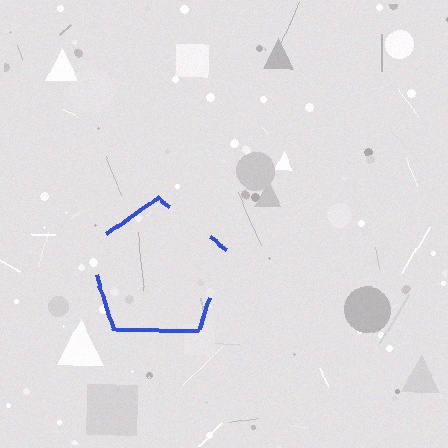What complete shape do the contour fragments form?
The contour fragments form a pentagon.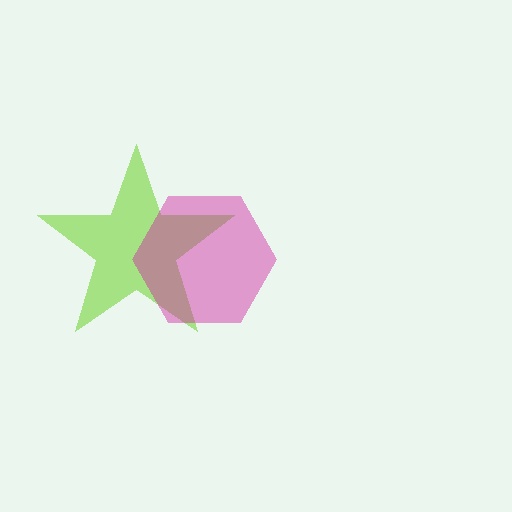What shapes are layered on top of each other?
The layered shapes are: a lime star, a magenta hexagon.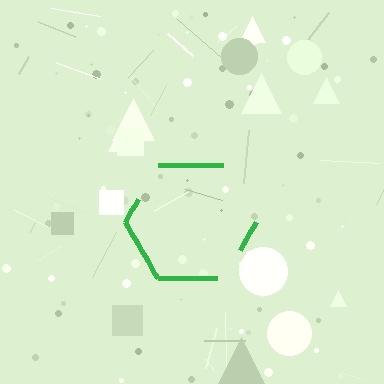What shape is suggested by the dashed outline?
The dashed outline suggests a hexagon.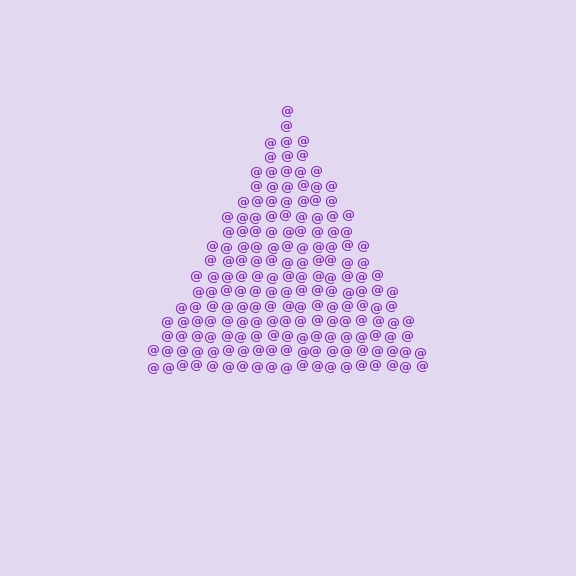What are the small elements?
The small elements are at signs.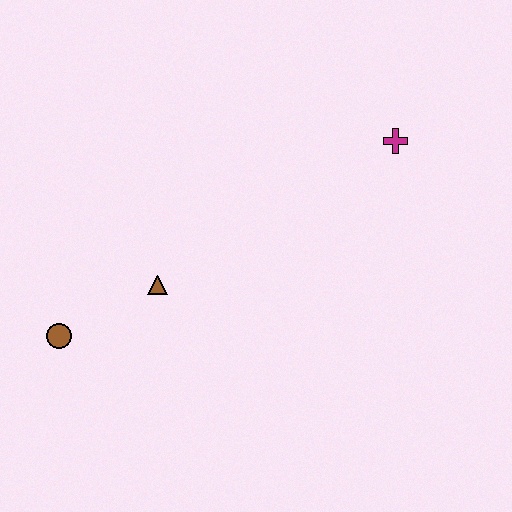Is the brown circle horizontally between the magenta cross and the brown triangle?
No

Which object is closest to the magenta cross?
The brown triangle is closest to the magenta cross.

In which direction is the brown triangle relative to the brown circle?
The brown triangle is to the right of the brown circle.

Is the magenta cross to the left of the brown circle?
No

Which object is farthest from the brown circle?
The magenta cross is farthest from the brown circle.